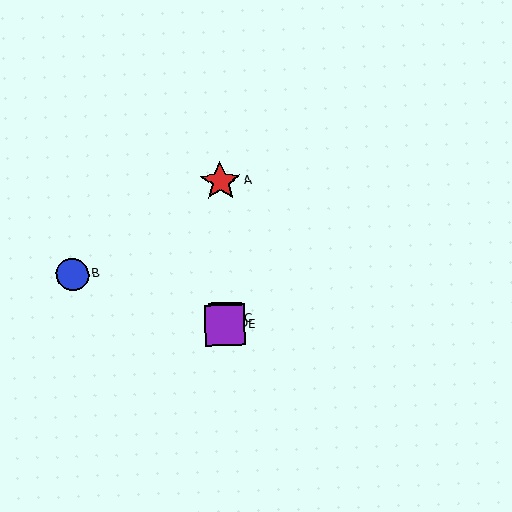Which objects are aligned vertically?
Objects A, C, D, E are aligned vertically.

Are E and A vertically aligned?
Yes, both are at x≈225.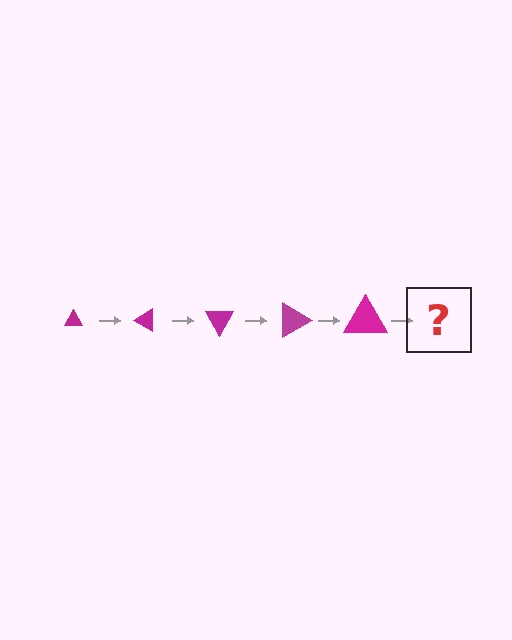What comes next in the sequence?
The next element should be a triangle, larger than the previous one and rotated 150 degrees from the start.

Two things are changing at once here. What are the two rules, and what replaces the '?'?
The two rules are that the triangle grows larger each step and it rotates 30 degrees each step. The '?' should be a triangle, larger than the previous one and rotated 150 degrees from the start.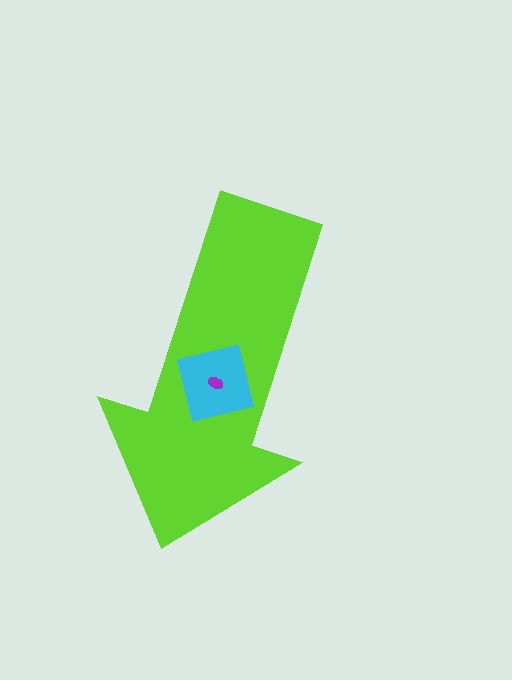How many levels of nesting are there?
3.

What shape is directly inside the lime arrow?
The cyan square.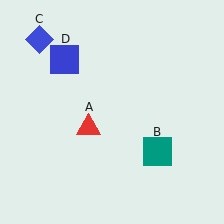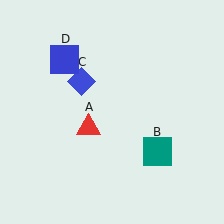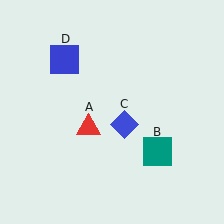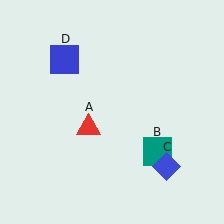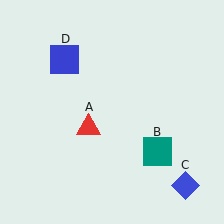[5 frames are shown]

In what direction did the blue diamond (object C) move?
The blue diamond (object C) moved down and to the right.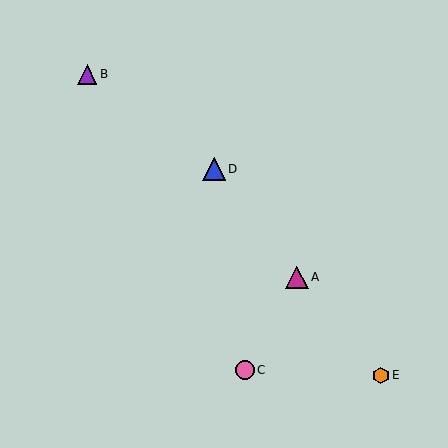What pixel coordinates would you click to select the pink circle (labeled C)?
Click at (245, 370) to select the pink circle C.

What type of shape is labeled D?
Shape D is a blue triangle.